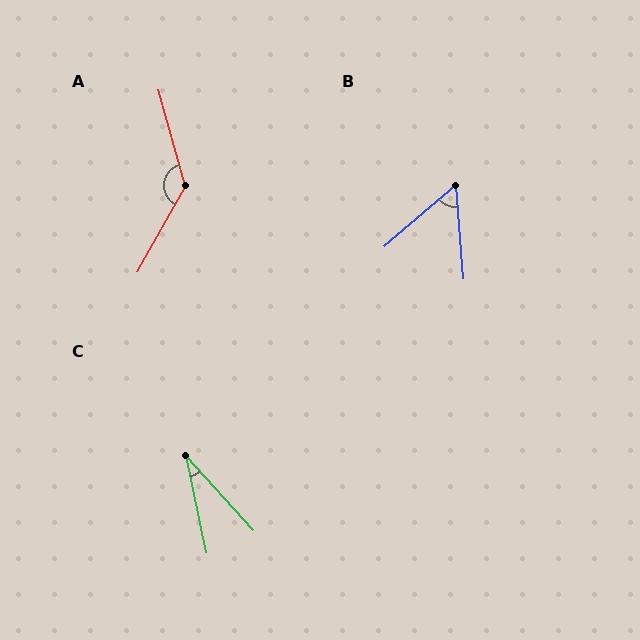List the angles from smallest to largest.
C (30°), B (54°), A (135°).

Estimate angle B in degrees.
Approximately 54 degrees.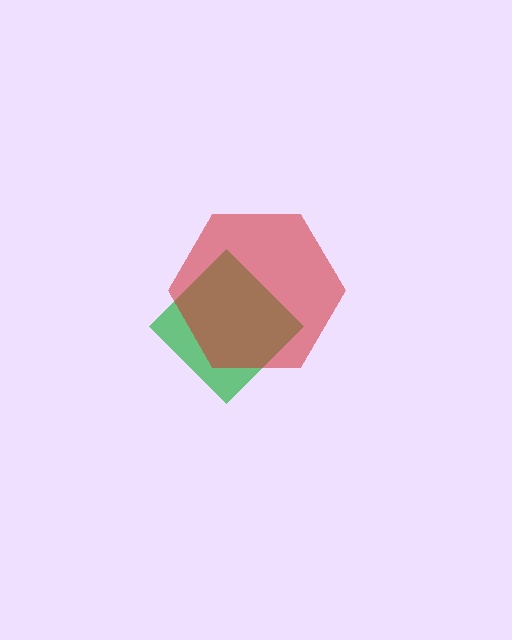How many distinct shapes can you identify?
There are 2 distinct shapes: a green diamond, a red hexagon.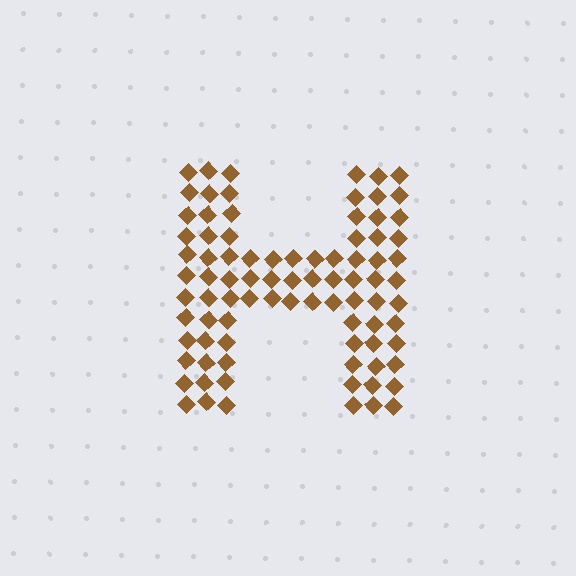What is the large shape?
The large shape is the letter H.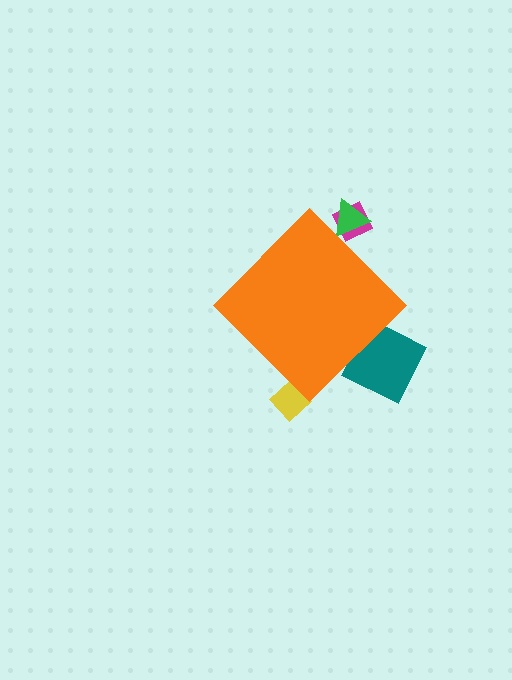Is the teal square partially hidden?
Yes, the teal square is partially hidden behind the orange diamond.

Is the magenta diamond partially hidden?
Yes, the magenta diamond is partially hidden behind the orange diamond.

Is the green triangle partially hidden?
Yes, the green triangle is partially hidden behind the orange diamond.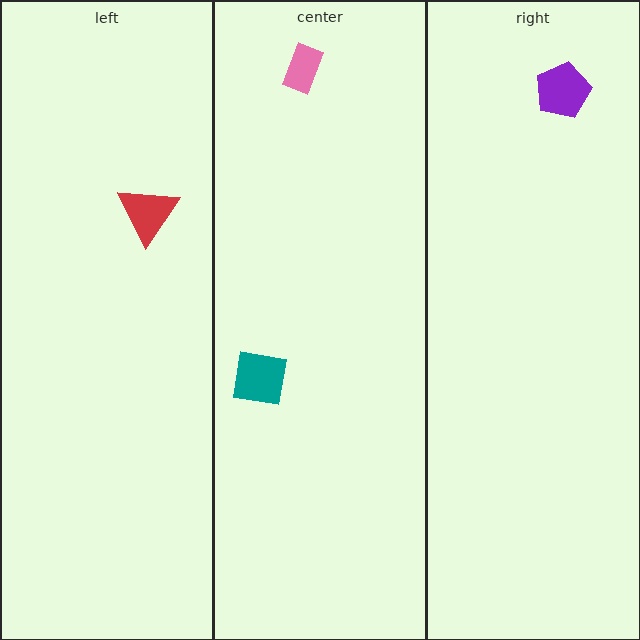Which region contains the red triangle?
The left region.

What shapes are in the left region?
The red triangle.